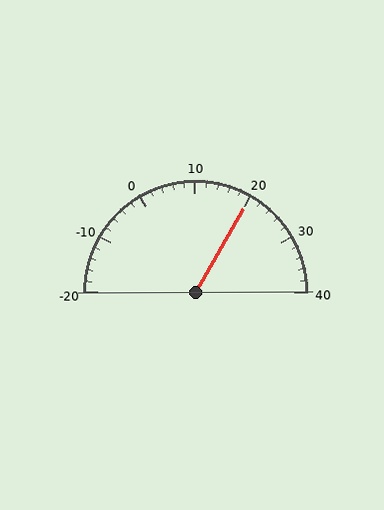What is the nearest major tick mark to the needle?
The nearest major tick mark is 20.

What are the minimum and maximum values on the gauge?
The gauge ranges from -20 to 40.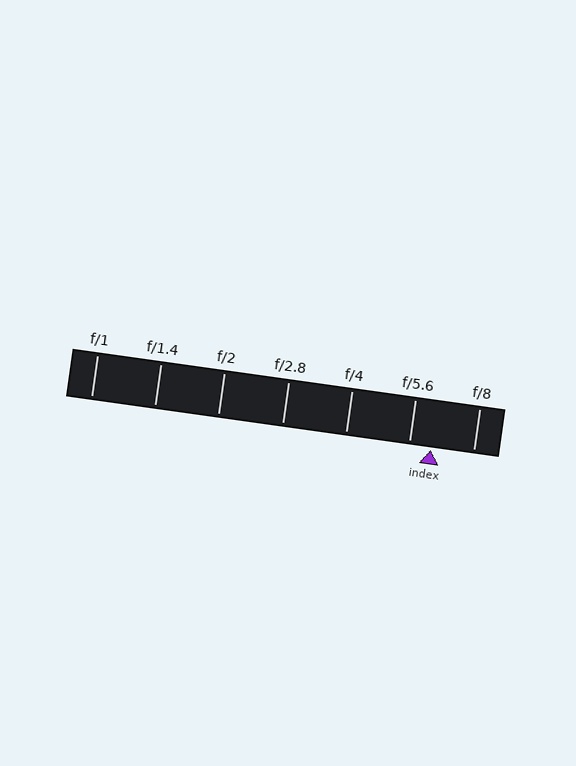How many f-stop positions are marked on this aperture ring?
There are 7 f-stop positions marked.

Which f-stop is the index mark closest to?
The index mark is closest to f/5.6.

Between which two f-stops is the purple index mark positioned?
The index mark is between f/5.6 and f/8.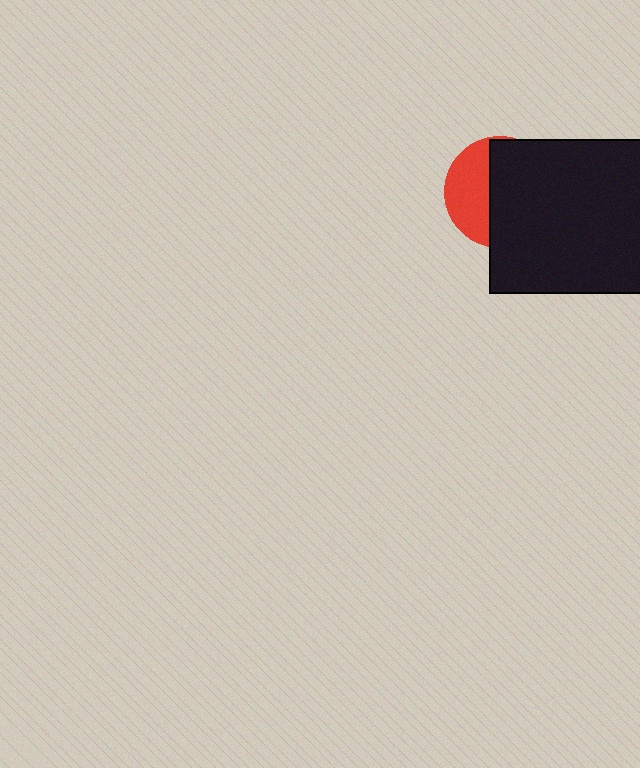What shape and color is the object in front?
The object in front is a black square.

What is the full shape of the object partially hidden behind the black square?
The partially hidden object is a red circle.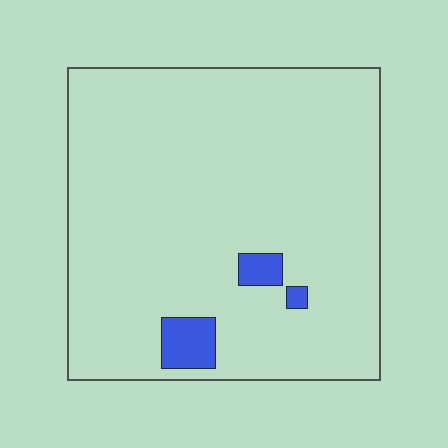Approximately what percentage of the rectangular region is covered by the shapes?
Approximately 5%.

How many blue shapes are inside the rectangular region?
3.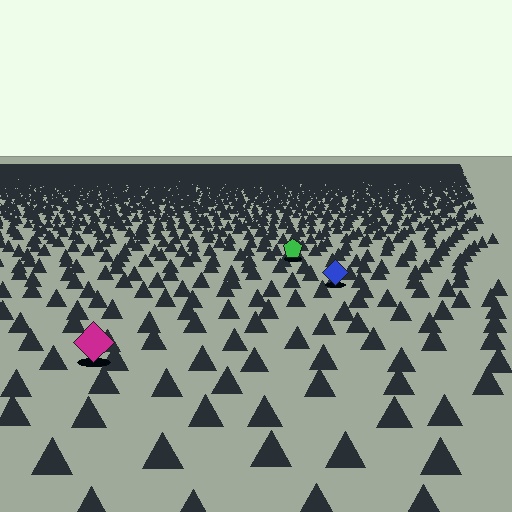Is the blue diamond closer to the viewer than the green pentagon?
Yes. The blue diamond is closer — you can tell from the texture gradient: the ground texture is coarser near it.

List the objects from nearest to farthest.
From nearest to farthest: the magenta diamond, the blue diamond, the green pentagon.